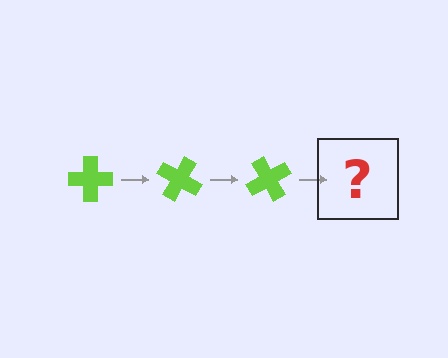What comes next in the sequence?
The next element should be a lime cross rotated 90 degrees.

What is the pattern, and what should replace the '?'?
The pattern is that the cross rotates 30 degrees each step. The '?' should be a lime cross rotated 90 degrees.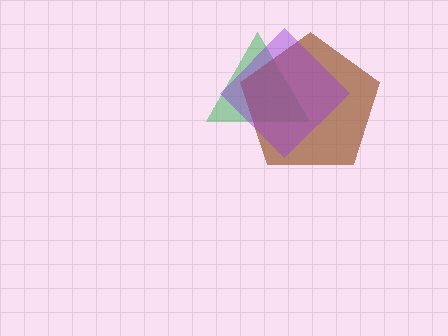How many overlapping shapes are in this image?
There are 3 overlapping shapes in the image.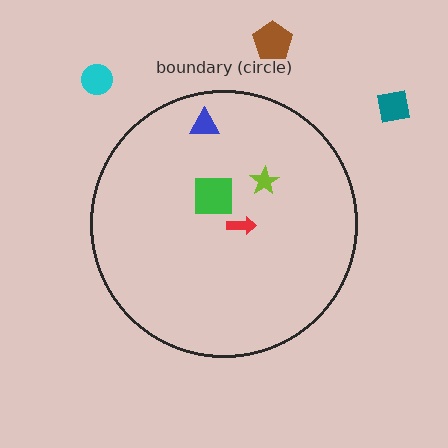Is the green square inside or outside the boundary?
Inside.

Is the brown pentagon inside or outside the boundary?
Outside.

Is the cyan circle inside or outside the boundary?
Outside.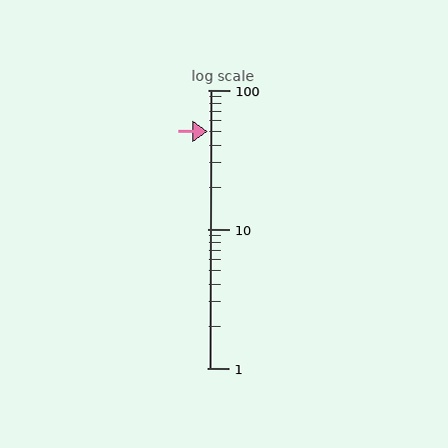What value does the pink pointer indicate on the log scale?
The pointer indicates approximately 50.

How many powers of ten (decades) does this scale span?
The scale spans 2 decades, from 1 to 100.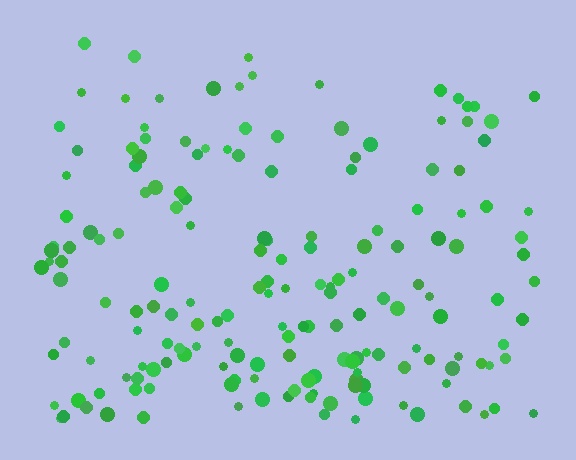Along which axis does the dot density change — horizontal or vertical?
Vertical.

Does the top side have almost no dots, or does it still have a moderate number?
Still a moderate number, just noticeably fewer than the bottom.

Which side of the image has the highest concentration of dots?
The bottom.